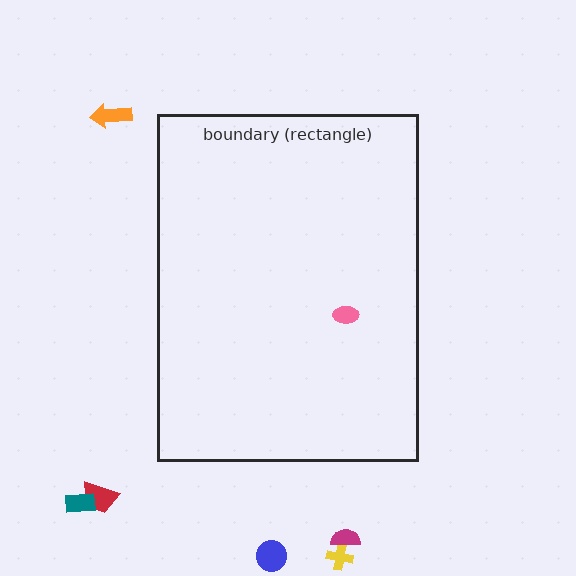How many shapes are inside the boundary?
1 inside, 6 outside.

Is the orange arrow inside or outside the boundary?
Outside.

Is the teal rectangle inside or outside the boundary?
Outside.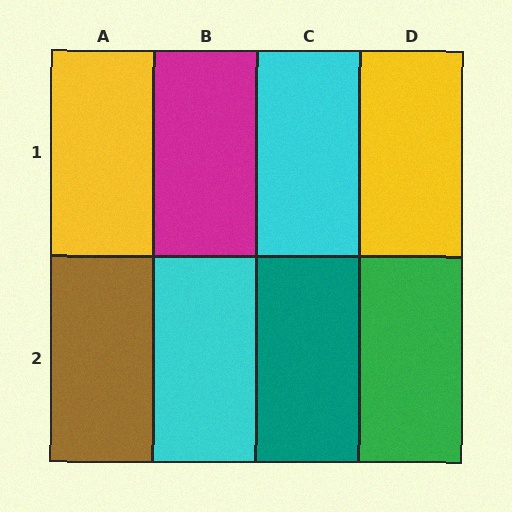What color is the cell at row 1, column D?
Yellow.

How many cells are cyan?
2 cells are cyan.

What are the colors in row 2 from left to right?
Brown, cyan, teal, green.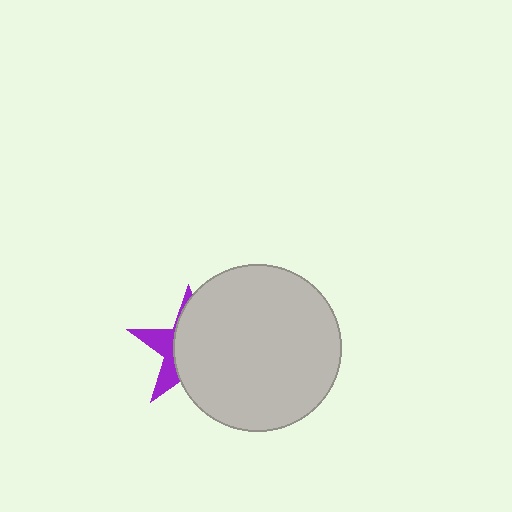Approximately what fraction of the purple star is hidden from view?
Roughly 68% of the purple star is hidden behind the light gray circle.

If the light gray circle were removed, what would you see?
You would see the complete purple star.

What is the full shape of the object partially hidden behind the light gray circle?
The partially hidden object is a purple star.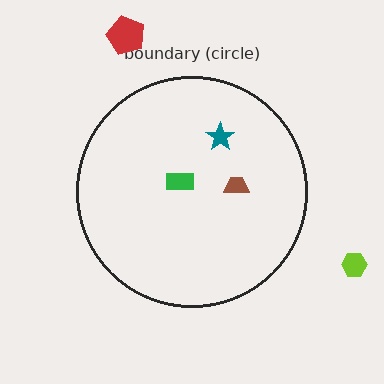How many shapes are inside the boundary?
3 inside, 2 outside.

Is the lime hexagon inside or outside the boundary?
Outside.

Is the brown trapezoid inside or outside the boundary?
Inside.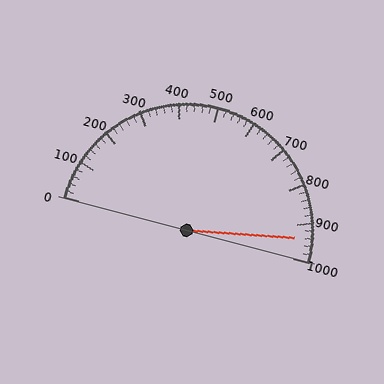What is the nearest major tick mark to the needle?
The nearest major tick mark is 900.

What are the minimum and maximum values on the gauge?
The gauge ranges from 0 to 1000.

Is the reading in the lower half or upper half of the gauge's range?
The reading is in the upper half of the range (0 to 1000).